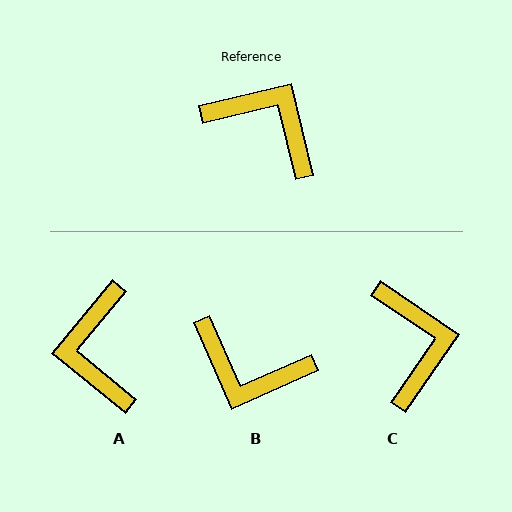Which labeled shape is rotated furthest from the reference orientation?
B, about 170 degrees away.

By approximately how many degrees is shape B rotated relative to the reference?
Approximately 170 degrees clockwise.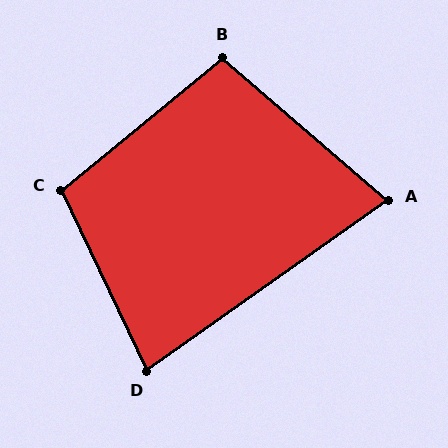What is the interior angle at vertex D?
Approximately 80 degrees (acute).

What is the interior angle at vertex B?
Approximately 100 degrees (obtuse).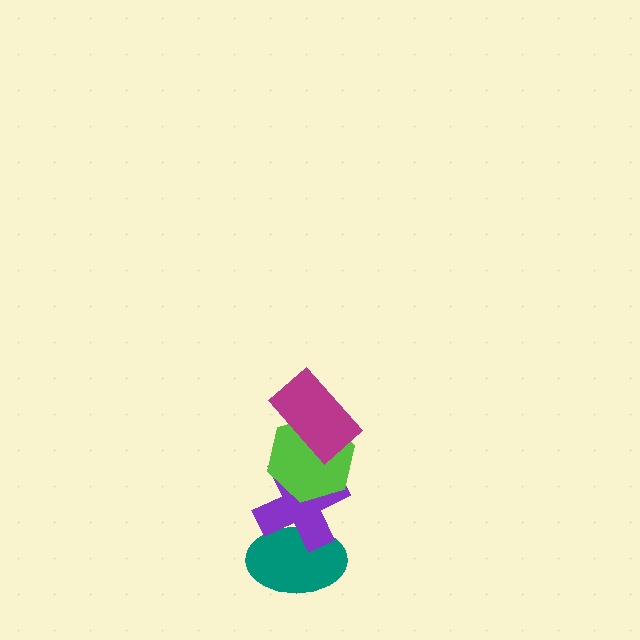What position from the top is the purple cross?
The purple cross is 3rd from the top.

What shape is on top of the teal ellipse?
The purple cross is on top of the teal ellipse.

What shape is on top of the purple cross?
The lime hexagon is on top of the purple cross.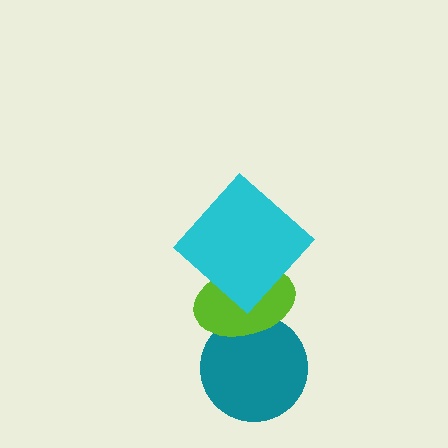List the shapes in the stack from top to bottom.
From top to bottom: the cyan diamond, the lime ellipse, the teal circle.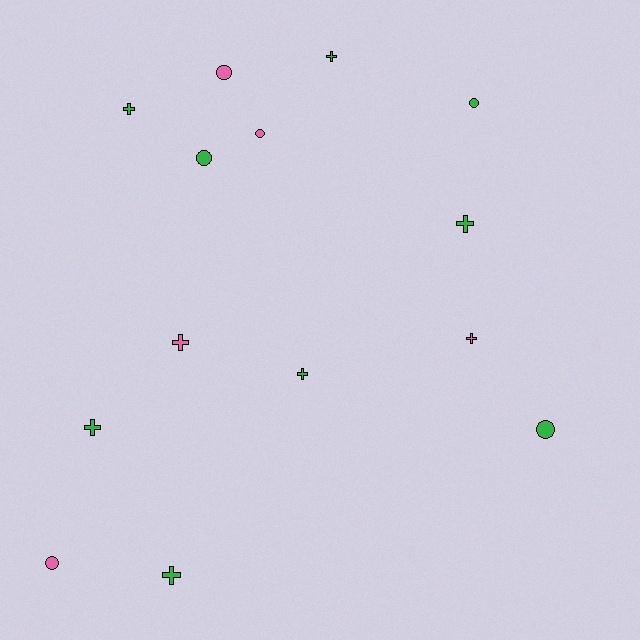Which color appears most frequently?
Green, with 9 objects.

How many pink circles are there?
There are 3 pink circles.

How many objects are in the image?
There are 14 objects.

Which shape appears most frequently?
Cross, with 8 objects.